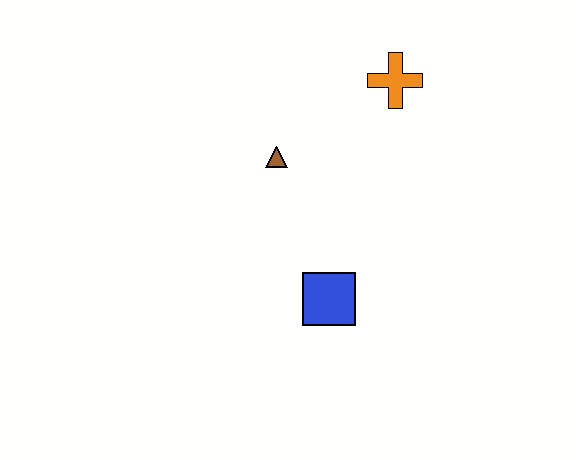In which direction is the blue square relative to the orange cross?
The blue square is below the orange cross.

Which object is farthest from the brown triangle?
The blue square is farthest from the brown triangle.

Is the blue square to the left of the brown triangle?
No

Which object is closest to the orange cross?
The brown triangle is closest to the orange cross.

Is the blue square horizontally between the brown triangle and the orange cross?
Yes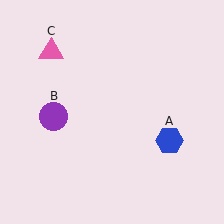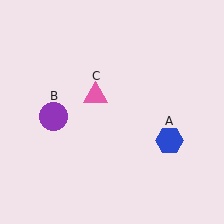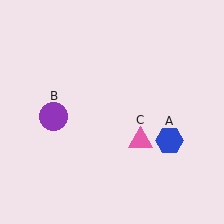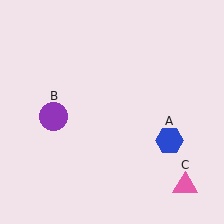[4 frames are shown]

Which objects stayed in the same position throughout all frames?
Blue hexagon (object A) and purple circle (object B) remained stationary.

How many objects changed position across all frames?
1 object changed position: pink triangle (object C).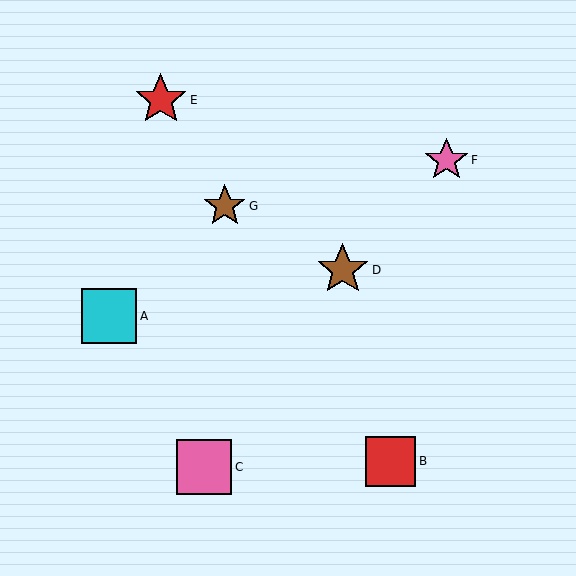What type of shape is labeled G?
Shape G is a brown star.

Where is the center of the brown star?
The center of the brown star is at (343, 270).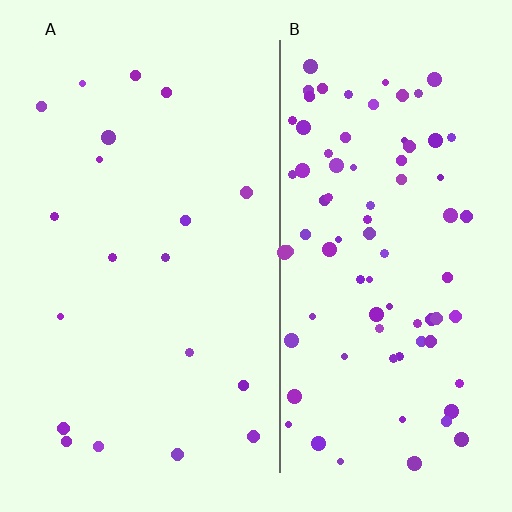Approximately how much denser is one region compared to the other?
Approximately 4.3× — region B over region A.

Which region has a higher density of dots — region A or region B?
B (the right).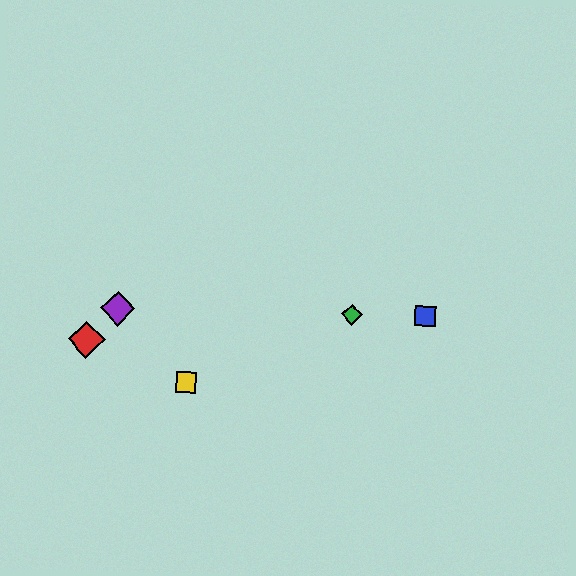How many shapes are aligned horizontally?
3 shapes (the blue square, the green diamond, the purple diamond) are aligned horizontally.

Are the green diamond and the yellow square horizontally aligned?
No, the green diamond is at y≈315 and the yellow square is at y≈382.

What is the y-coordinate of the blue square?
The blue square is at y≈316.